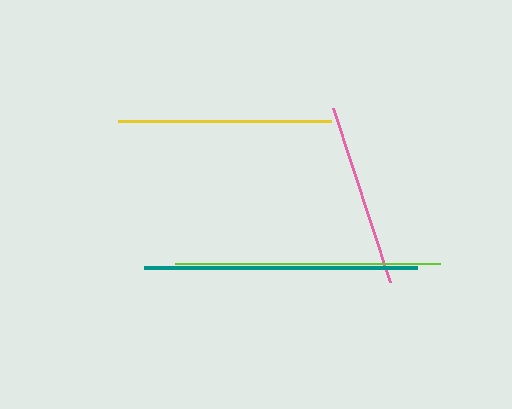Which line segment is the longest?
The teal line is the longest at approximately 274 pixels.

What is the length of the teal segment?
The teal segment is approximately 274 pixels long.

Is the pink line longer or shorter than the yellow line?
The yellow line is longer than the pink line.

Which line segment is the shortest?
The pink line is the shortest at approximately 183 pixels.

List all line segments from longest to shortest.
From longest to shortest: teal, lime, yellow, pink.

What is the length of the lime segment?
The lime segment is approximately 265 pixels long.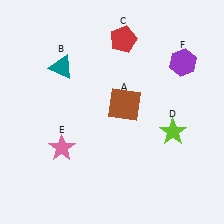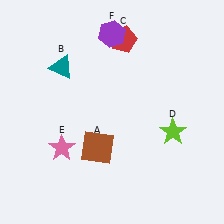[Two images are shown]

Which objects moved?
The objects that moved are: the brown square (A), the purple hexagon (F).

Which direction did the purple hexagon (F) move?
The purple hexagon (F) moved left.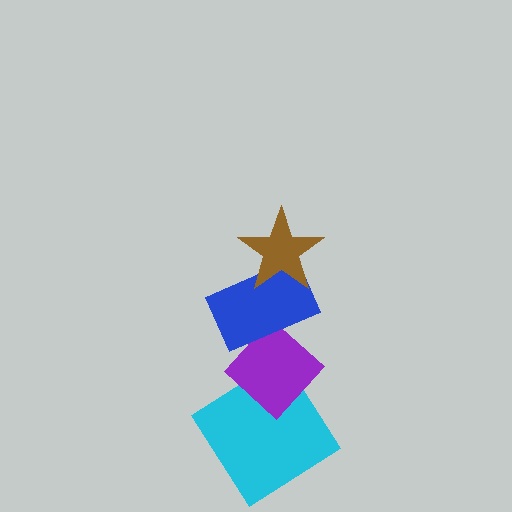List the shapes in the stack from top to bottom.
From top to bottom: the brown star, the blue rectangle, the purple diamond, the cyan diamond.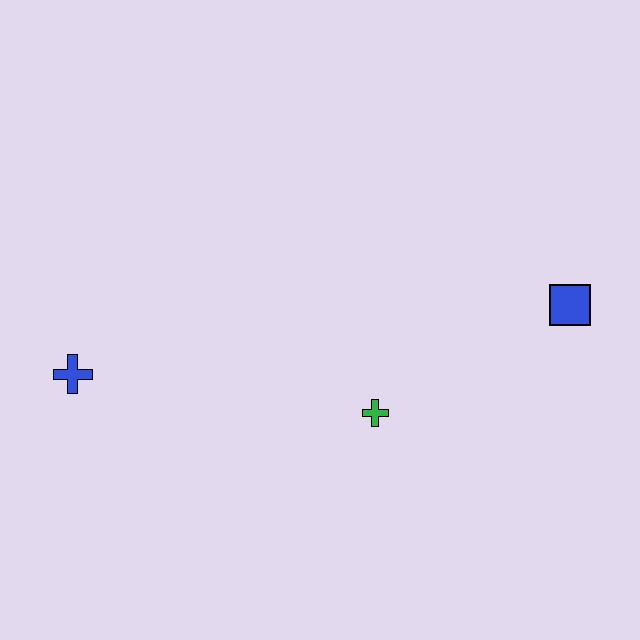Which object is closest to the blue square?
The green cross is closest to the blue square.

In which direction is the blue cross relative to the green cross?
The blue cross is to the left of the green cross.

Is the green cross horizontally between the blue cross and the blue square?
Yes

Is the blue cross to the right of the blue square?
No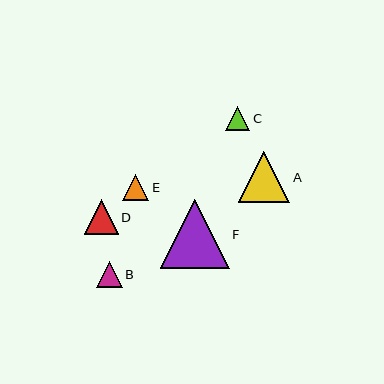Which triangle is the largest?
Triangle F is the largest with a size of approximately 69 pixels.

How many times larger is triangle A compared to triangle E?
Triangle A is approximately 2.0 times the size of triangle E.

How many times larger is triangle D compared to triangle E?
Triangle D is approximately 1.3 times the size of triangle E.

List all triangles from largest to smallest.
From largest to smallest: F, A, D, E, B, C.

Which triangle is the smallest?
Triangle C is the smallest with a size of approximately 24 pixels.